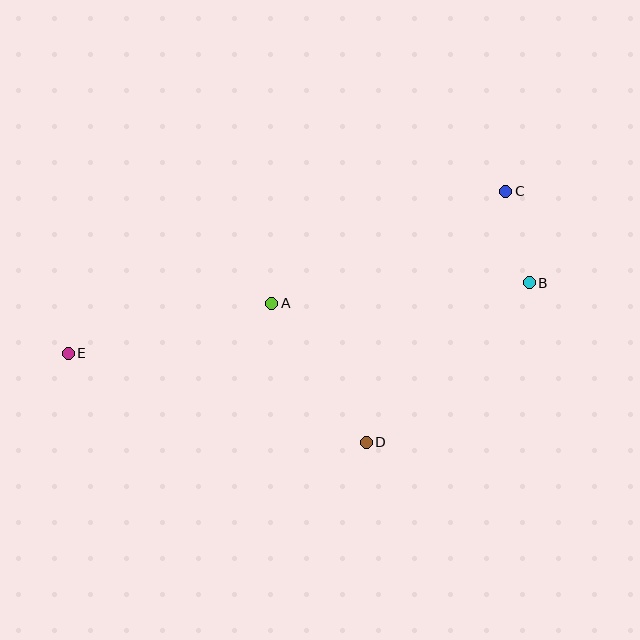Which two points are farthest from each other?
Points C and E are farthest from each other.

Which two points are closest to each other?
Points B and C are closest to each other.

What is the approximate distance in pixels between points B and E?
The distance between B and E is approximately 466 pixels.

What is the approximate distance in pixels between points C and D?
The distance between C and D is approximately 288 pixels.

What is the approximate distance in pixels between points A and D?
The distance between A and D is approximately 168 pixels.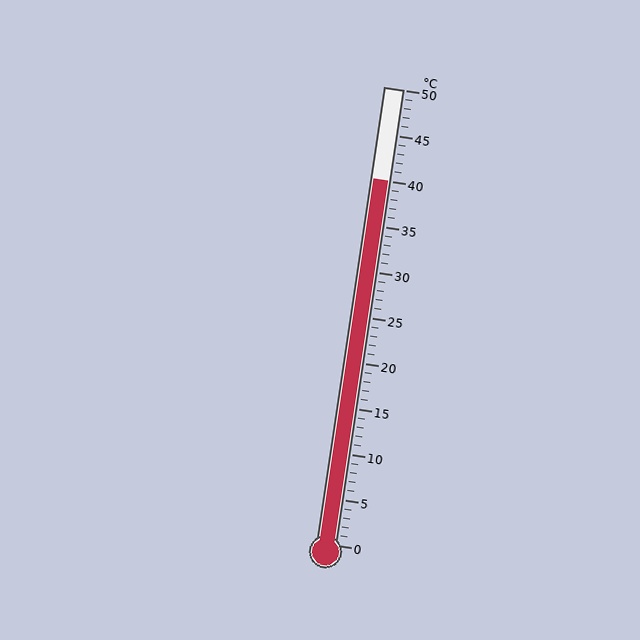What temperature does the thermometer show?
The thermometer shows approximately 40°C.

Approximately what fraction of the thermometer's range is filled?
The thermometer is filled to approximately 80% of its range.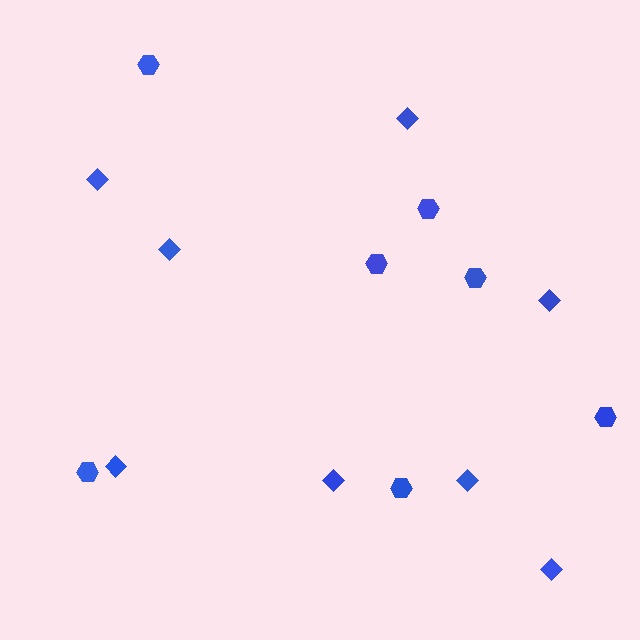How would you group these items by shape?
There are 2 groups: one group of hexagons (7) and one group of diamonds (8).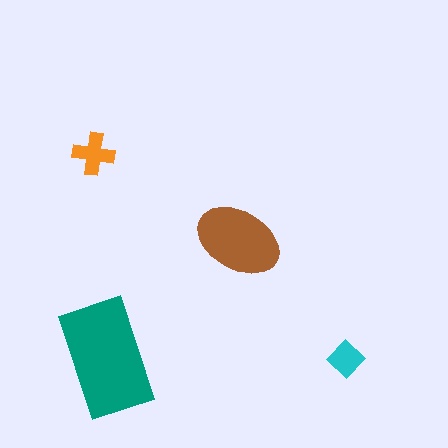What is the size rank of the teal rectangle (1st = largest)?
1st.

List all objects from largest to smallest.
The teal rectangle, the brown ellipse, the orange cross, the cyan diamond.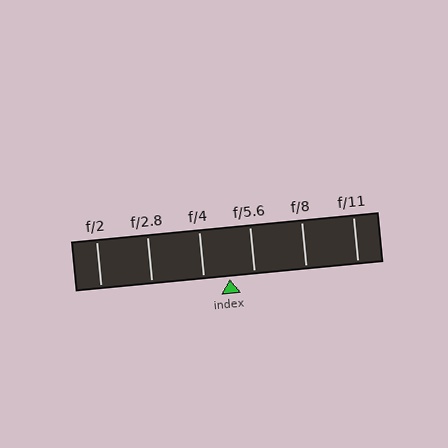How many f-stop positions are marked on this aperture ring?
There are 6 f-stop positions marked.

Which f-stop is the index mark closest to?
The index mark is closest to f/5.6.